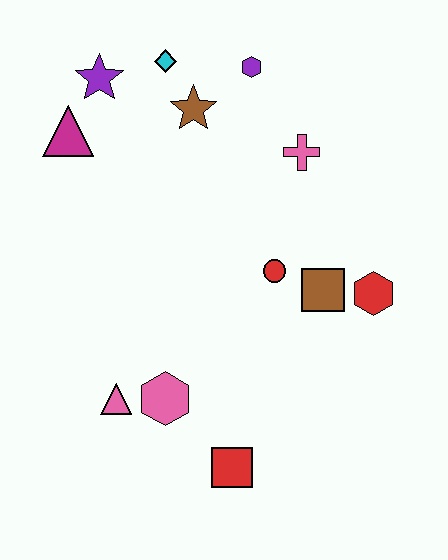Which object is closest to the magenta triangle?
The purple star is closest to the magenta triangle.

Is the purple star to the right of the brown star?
No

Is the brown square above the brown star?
No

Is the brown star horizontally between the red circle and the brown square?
No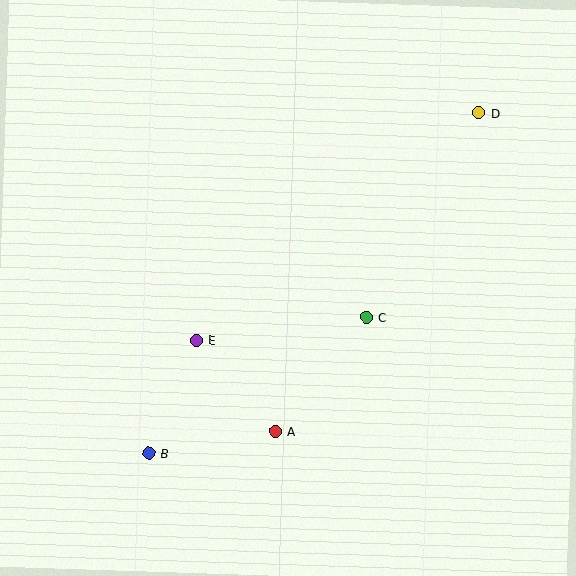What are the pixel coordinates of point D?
Point D is at (479, 113).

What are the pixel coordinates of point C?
Point C is at (366, 317).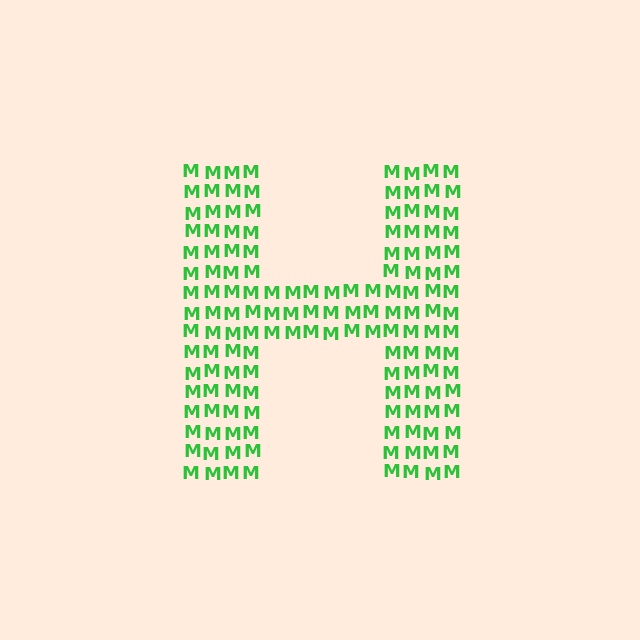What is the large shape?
The large shape is the letter H.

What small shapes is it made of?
It is made of small letter M's.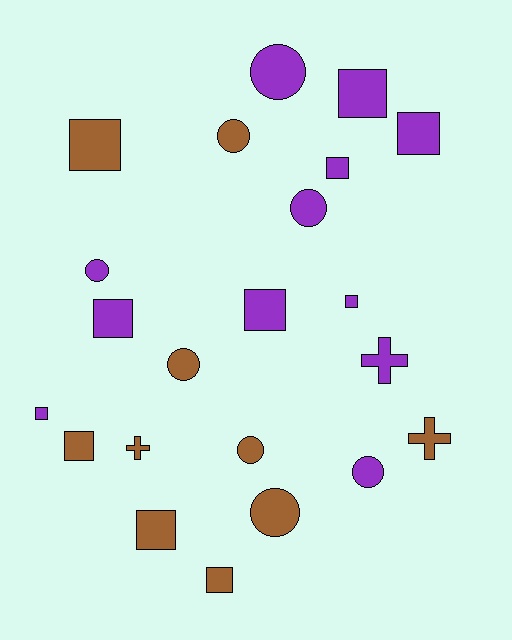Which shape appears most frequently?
Square, with 11 objects.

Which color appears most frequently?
Purple, with 12 objects.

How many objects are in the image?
There are 22 objects.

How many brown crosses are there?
There are 2 brown crosses.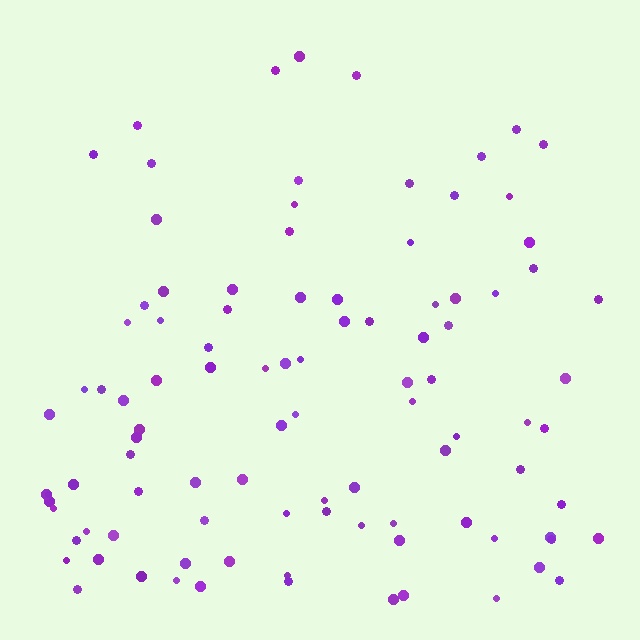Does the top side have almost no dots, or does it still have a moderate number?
Still a moderate number, just noticeably fewer than the bottom.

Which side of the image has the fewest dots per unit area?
The top.